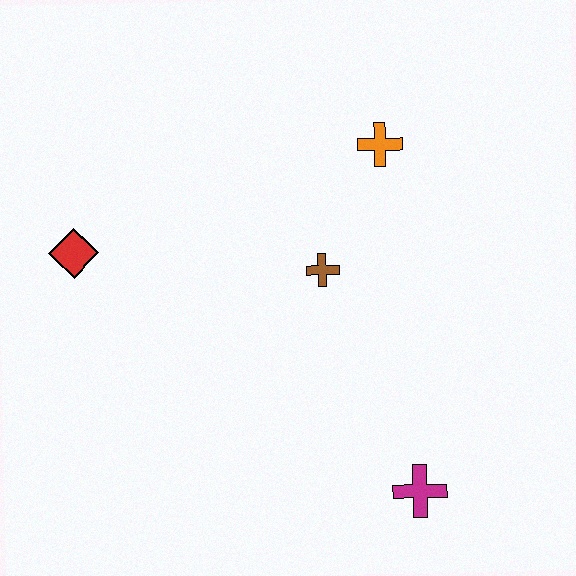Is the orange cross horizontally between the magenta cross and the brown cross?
Yes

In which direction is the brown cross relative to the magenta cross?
The brown cross is above the magenta cross.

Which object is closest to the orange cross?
The brown cross is closest to the orange cross.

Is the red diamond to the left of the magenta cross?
Yes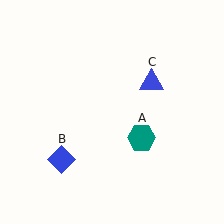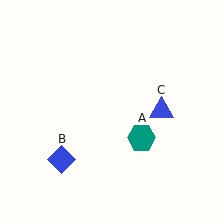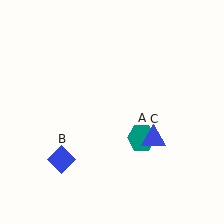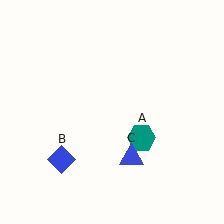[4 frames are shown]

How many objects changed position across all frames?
1 object changed position: blue triangle (object C).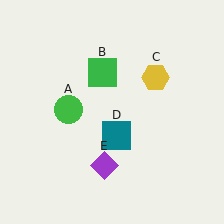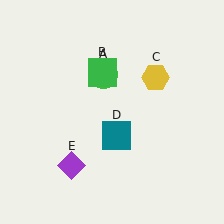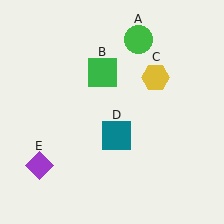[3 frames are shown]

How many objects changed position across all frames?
2 objects changed position: green circle (object A), purple diamond (object E).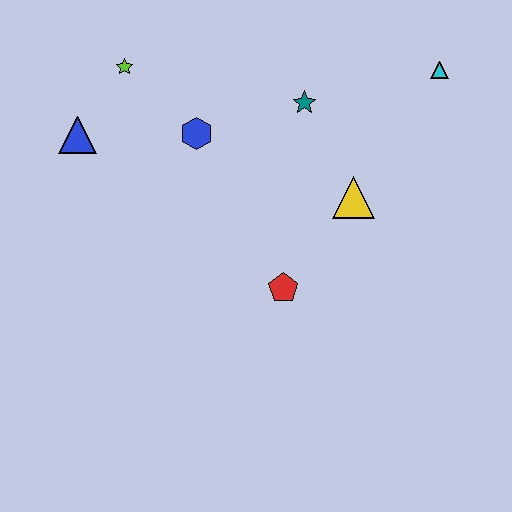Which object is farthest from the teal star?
The blue triangle is farthest from the teal star.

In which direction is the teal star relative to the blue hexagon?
The teal star is to the right of the blue hexagon.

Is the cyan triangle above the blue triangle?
Yes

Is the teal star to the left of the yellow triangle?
Yes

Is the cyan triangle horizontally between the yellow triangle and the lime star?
No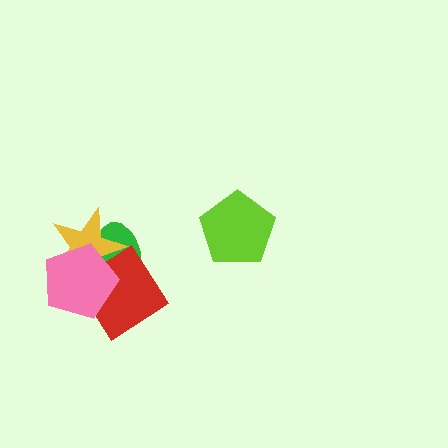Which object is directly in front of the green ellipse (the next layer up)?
The yellow star is directly in front of the green ellipse.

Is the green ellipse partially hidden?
Yes, it is partially covered by another shape.